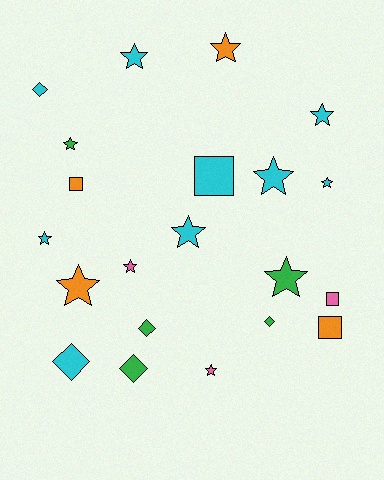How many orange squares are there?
There are 2 orange squares.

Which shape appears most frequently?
Star, with 12 objects.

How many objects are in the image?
There are 21 objects.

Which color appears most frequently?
Cyan, with 9 objects.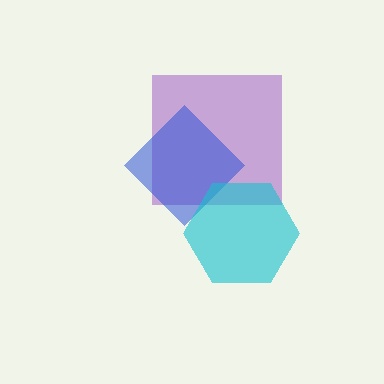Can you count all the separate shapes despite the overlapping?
Yes, there are 3 separate shapes.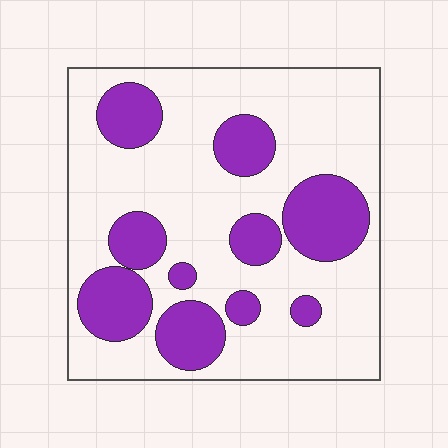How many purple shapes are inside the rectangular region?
10.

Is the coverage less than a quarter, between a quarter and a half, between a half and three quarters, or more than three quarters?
Between a quarter and a half.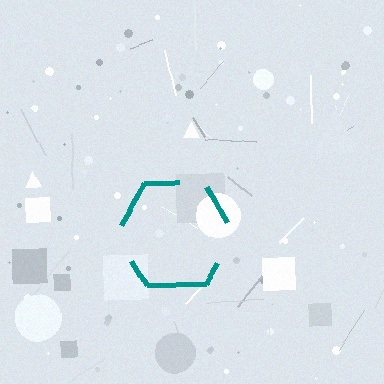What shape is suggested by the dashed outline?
The dashed outline suggests a hexagon.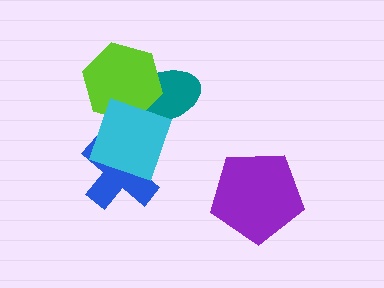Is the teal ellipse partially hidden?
Yes, it is partially covered by another shape.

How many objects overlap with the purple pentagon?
0 objects overlap with the purple pentagon.